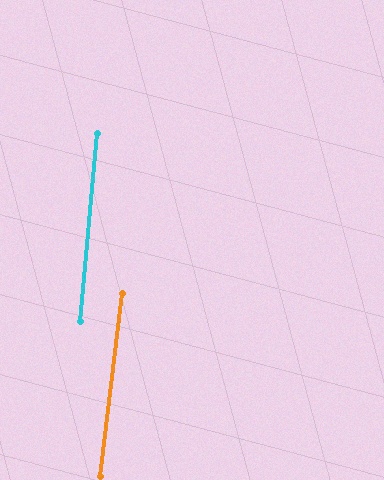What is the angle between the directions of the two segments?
Approximately 1 degree.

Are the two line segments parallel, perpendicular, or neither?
Parallel — their directions differ by only 1.5°.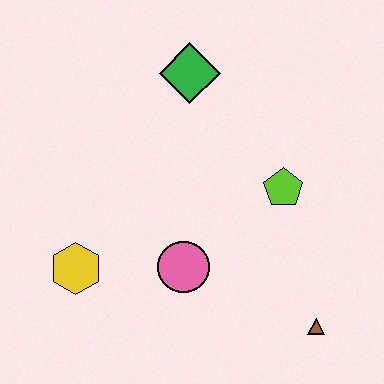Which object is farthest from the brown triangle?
The green diamond is farthest from the brown triangle.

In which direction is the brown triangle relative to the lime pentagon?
The brown triangle is below the lime pentagon.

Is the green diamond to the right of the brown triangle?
No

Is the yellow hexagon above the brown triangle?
Yes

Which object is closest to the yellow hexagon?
The pink circle is closest to the yellow hexagon.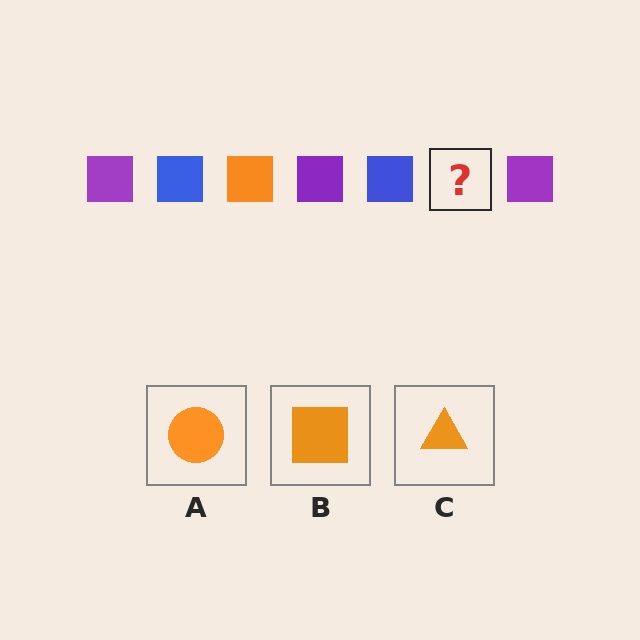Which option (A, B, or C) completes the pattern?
B.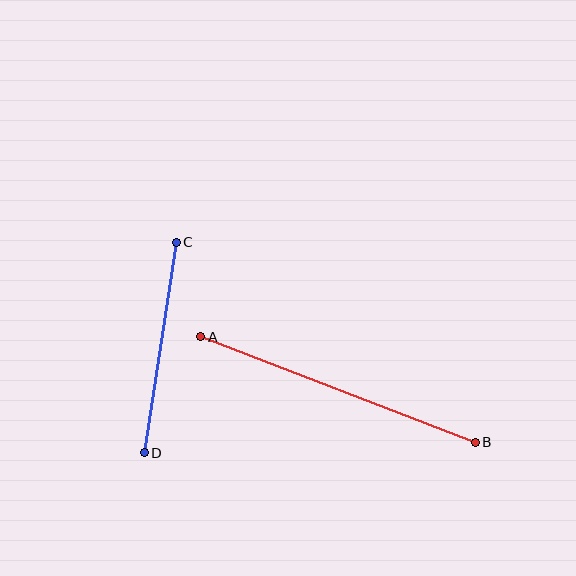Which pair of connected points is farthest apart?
Points A and B are farthest apart.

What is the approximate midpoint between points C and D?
The midpoint is at approximately (160, 348) pixels.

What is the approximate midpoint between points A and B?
The midpoint is at approximately (338, 389) pixels.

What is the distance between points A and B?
The distance is approximately 294 pixels.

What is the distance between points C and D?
The distance is approximately 213 pixels.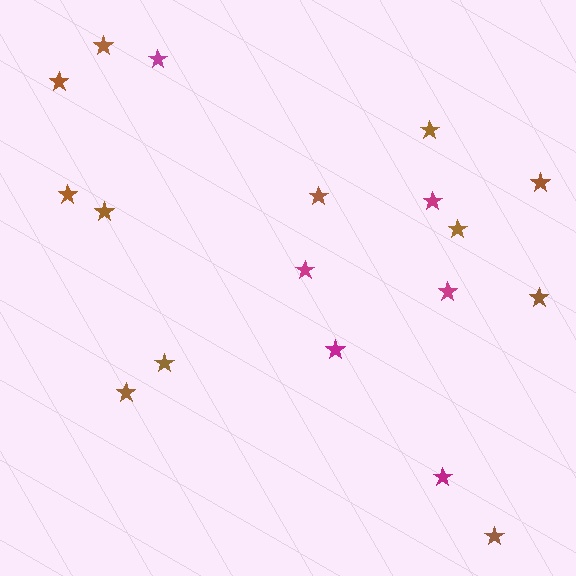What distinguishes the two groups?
There are 2 groups: one group of brown stars (12) and one group of magenta stars (6).